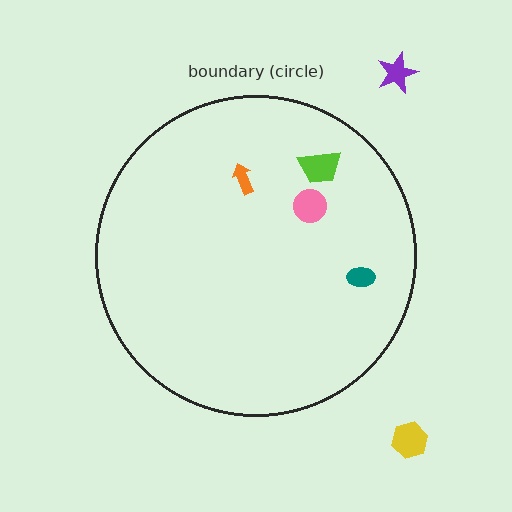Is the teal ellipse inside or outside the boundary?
Inside.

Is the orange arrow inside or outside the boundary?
Inside.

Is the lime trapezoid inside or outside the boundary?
Inside.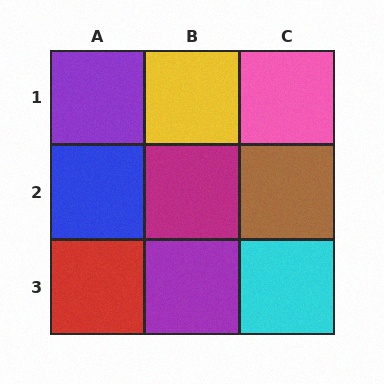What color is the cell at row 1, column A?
Purple.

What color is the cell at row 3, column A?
Red.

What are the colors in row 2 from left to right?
Blue, magenta, brown.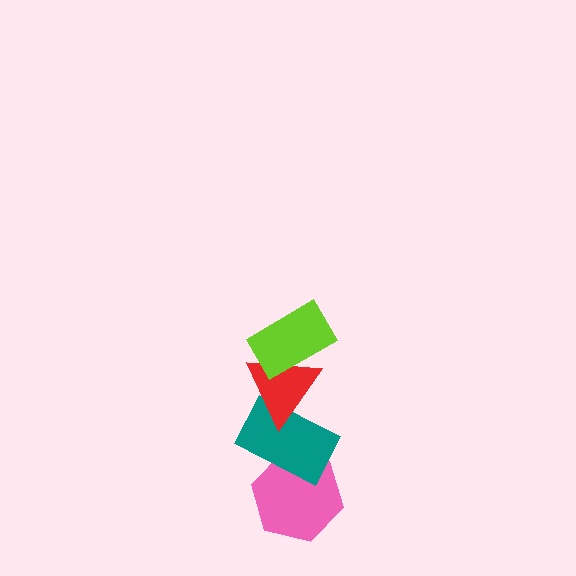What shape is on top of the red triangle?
The lime rectangle is on top of the red triangle.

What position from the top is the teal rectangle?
The teal rectangle is 3rd from the top.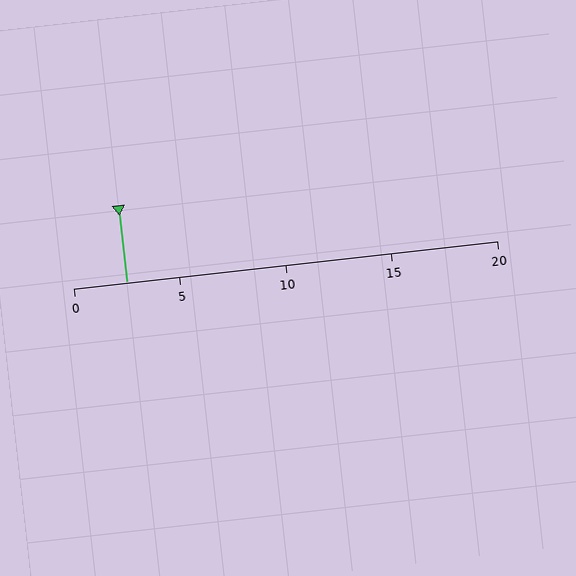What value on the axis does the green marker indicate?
The marker indicates approximately 2.5.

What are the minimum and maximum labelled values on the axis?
The axis runs from 0 to 20.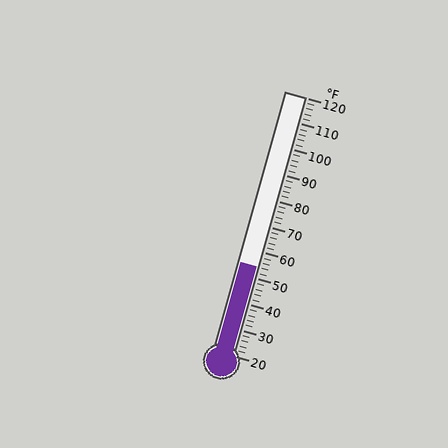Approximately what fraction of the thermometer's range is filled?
The thermometer is filled to approximately 35% of its range.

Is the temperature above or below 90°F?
The temperature is below 90°F.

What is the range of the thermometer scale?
The thermometer scale ranges from 20°F to 120°F.